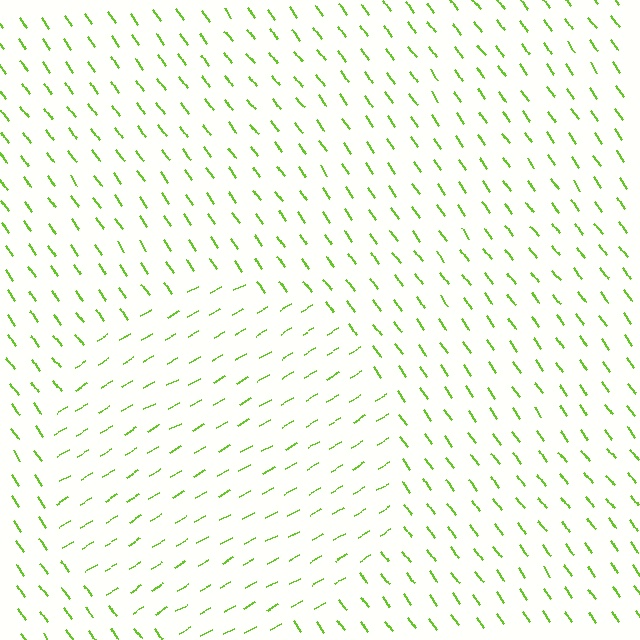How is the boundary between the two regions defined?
The boundary is defined purely by a change in line orientation (approximately 84 degrees difference). All lines are the same color and thickness.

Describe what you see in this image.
The image is filled with small lime line segments. A circle region in the image has lines oriented differently from the surrounding lines, creating a visible texture boundary.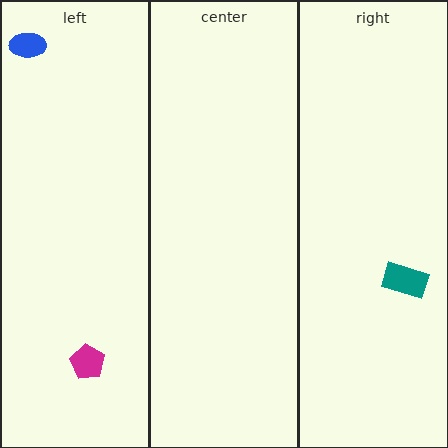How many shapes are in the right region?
1.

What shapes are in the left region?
The blue ellipse, the magenta pentagon.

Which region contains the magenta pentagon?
The left region.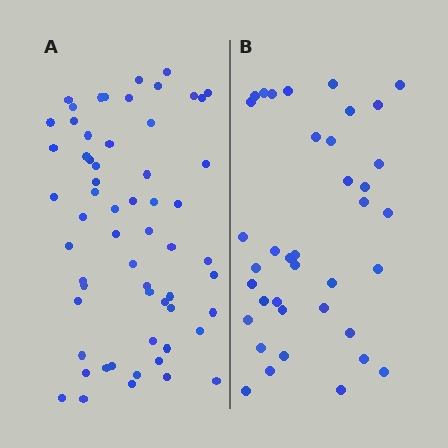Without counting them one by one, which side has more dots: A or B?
Region A (the left region) has more dots.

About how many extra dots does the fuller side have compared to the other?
Region A has approximately 20 more dots than region B.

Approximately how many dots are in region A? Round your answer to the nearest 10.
About 60 dots.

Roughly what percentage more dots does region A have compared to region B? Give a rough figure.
About 60% more.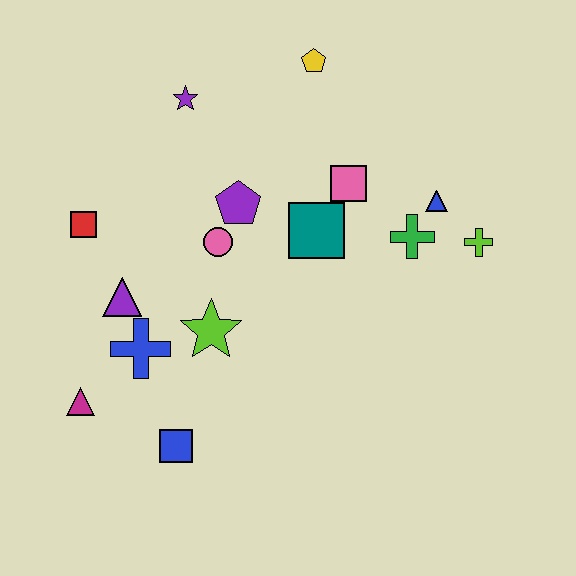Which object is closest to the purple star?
The purple pentagon is closest to the purple star.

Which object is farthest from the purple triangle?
The lime cross is farthest from the purple triangle.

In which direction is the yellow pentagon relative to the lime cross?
The yellow pentagon is above the lime cross.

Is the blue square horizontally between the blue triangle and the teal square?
No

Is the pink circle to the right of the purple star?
Yes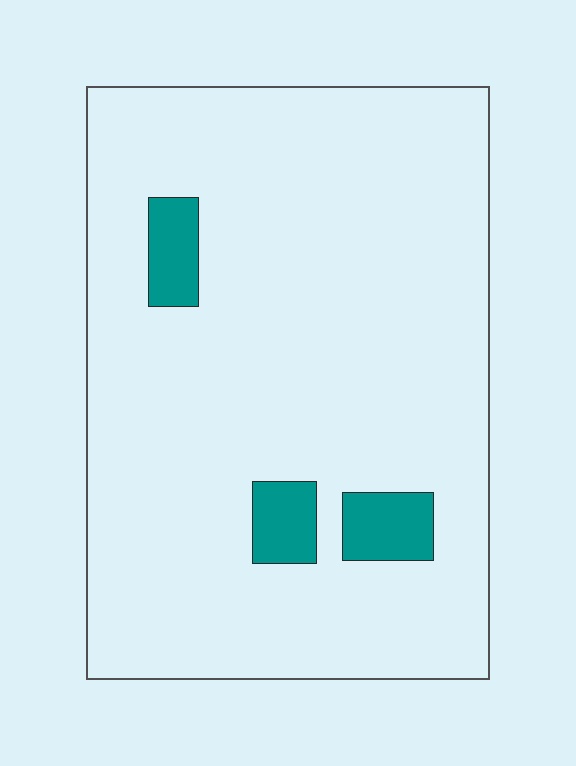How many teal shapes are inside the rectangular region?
3.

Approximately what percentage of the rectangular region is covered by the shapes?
Approximately 5%.